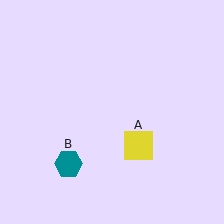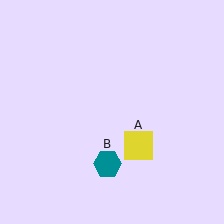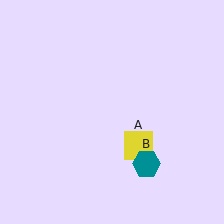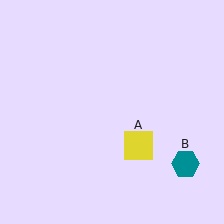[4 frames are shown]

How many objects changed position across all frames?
1 object changed position: teal hexagon (object B).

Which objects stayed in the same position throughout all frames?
Yellow square (object A) remained stationary.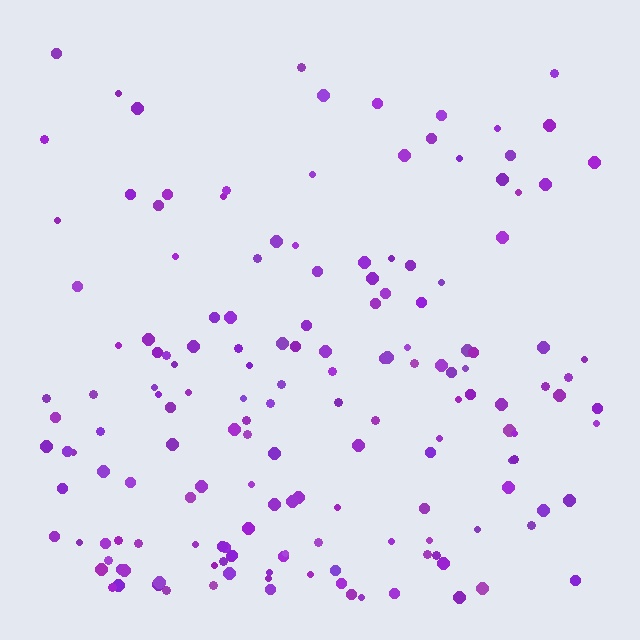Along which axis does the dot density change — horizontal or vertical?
Vertical.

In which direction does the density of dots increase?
From top to bottom, with the bottom side densest.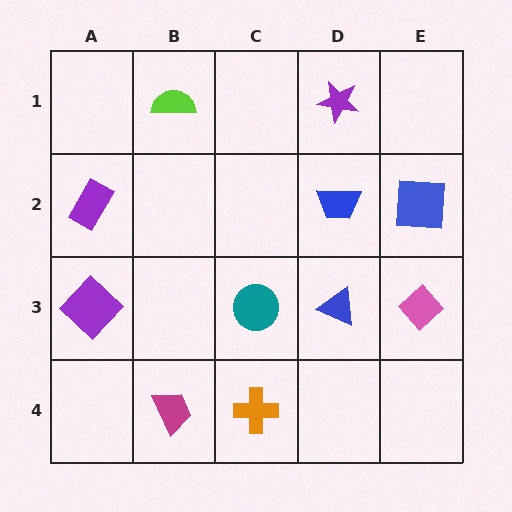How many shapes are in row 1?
2 shapes.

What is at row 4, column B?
A magenta trapezoid.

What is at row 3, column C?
A teal circle.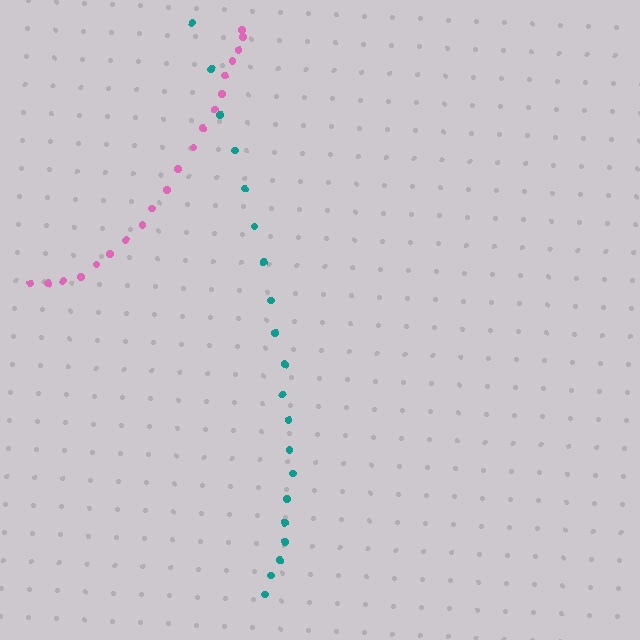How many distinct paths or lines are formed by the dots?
There are 2 distinct paths.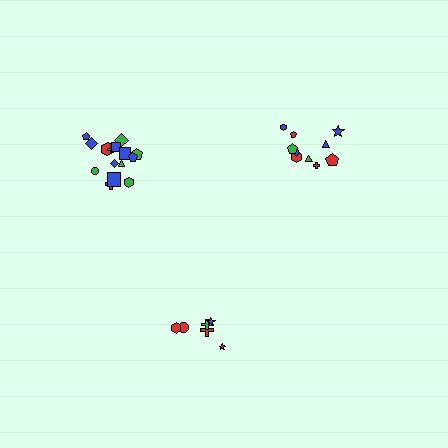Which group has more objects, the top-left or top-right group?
The top-left group.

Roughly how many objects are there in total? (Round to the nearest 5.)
Roughly 30 objects in total.